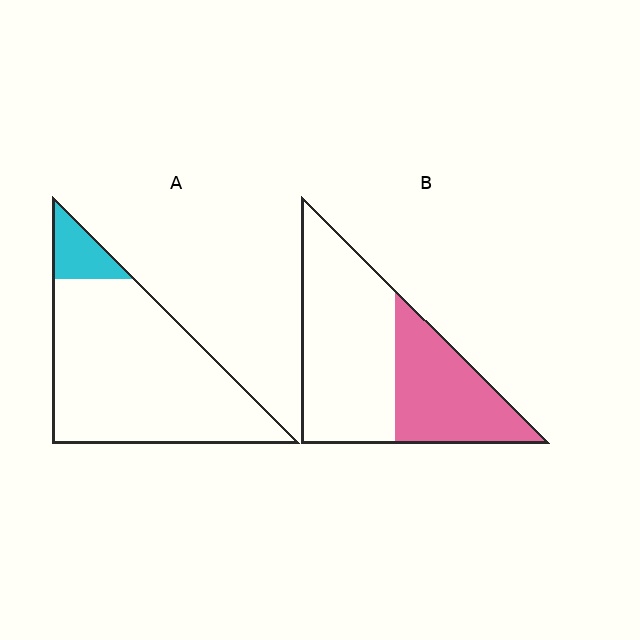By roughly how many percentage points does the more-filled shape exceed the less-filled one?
By roughly 30 percentage points (B over A).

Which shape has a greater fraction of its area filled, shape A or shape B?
Shape B.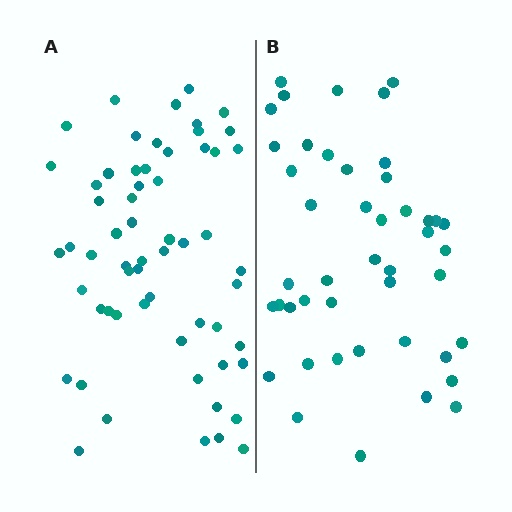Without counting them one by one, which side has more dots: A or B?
Region A (the left region) has more dots.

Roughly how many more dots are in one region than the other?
Region A has approximately 15 more dots than region B.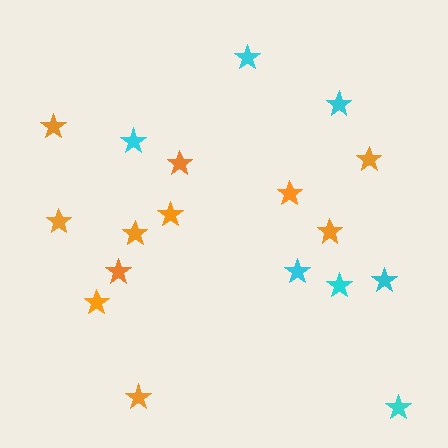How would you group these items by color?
There are 2 groups: one group of cyan stars (7) and one group of orange stars (11).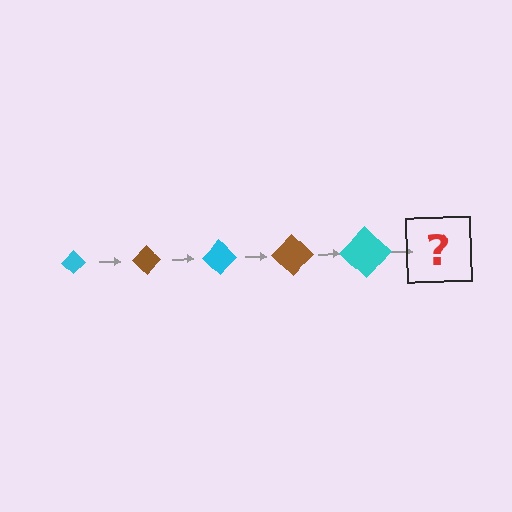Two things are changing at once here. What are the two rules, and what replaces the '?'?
The two rules are that the diamond grows larger each step and the color cycles through cyan and brown. The '?' should be a brown diamond, larger than the previous one.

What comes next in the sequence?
The next element should be a brown diamond, larger than the previous one.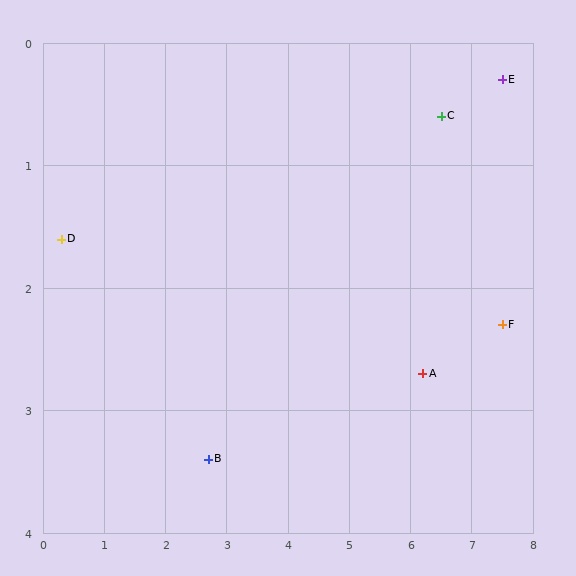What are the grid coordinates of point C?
Point C is at approximately (6.5, 0.6).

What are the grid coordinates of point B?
Point B is at approximately (2.7, 3.4).